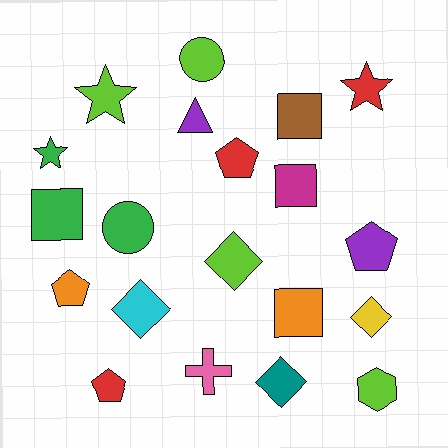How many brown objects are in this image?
There is 1 brown object.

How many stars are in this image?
There are 3 stars.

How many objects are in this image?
There are 20 objects.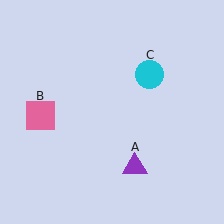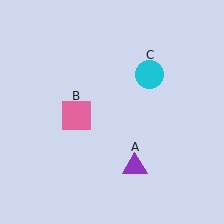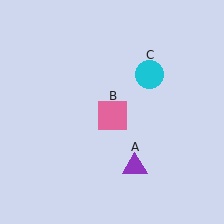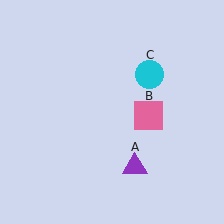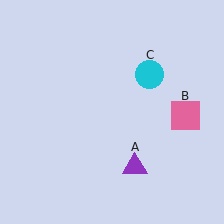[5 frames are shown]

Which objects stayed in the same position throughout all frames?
Purple triangle (object A) and cyan circle (object C) remained stationary.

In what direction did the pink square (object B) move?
The pink square (object B) moved right.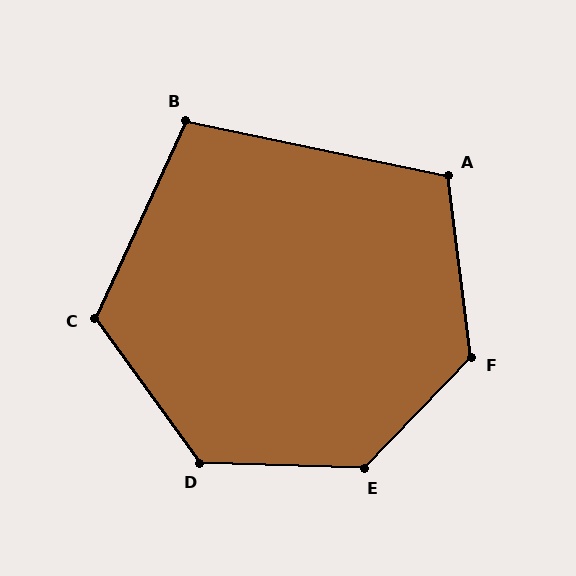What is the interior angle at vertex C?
Approximately 119 degrees (obtuse).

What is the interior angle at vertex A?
Approximately 109 degrees (obtuse).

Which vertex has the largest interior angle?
E, at approximately 132 degrees.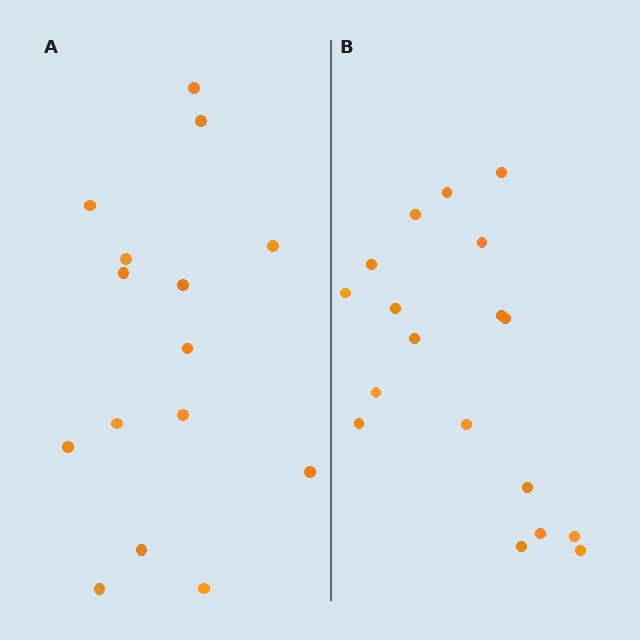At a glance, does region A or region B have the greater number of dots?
Region B (the right region) has more dots.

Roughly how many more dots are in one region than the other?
Region B has just a few more — roughly 2 or 3 more dots than region A.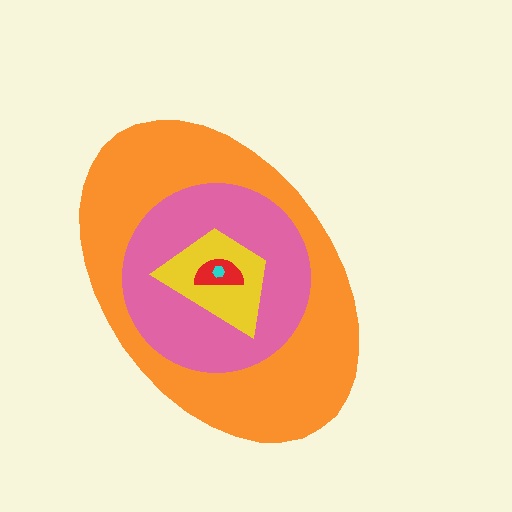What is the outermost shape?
The orange ellipse.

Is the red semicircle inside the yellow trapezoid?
Yes.